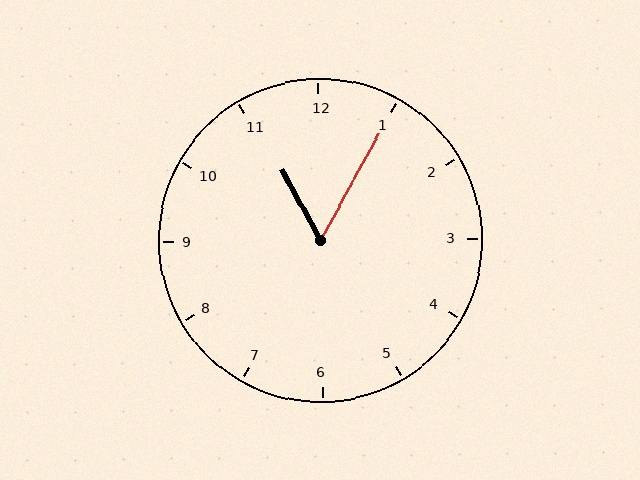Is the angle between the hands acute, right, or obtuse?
It is acute.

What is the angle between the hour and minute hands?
Approximately 58 degrees.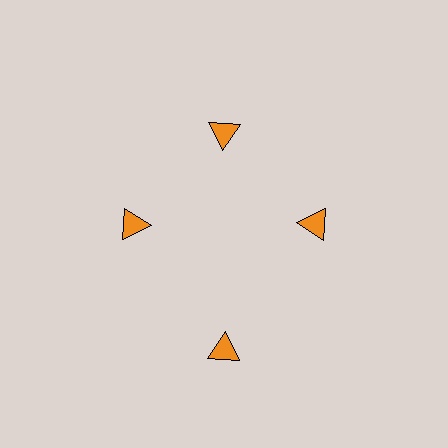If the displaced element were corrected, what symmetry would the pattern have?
It would have 4-fold rotational symmetry — the pattern would map onto itself every 90 degrees.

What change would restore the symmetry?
The symmetry would be restored by moving it inward, back onto the ring so that all 4 triangles sit at equal angles and equal distance from the center.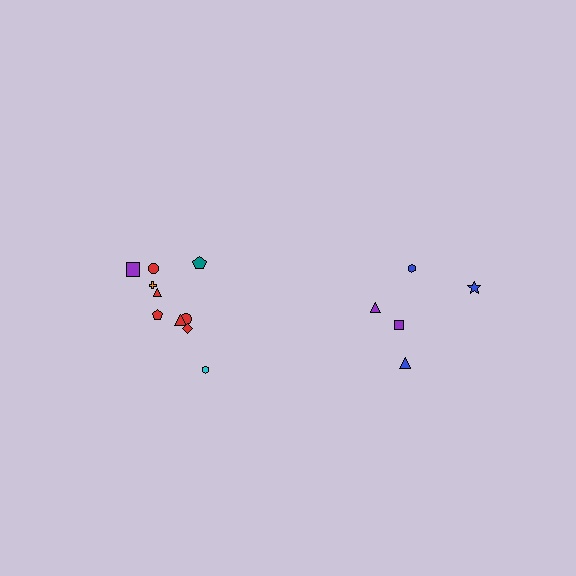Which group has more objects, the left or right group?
The left group.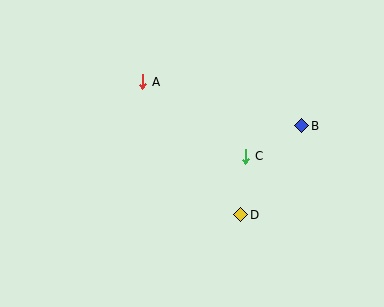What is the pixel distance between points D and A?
The distance between D and A is 165 pixels.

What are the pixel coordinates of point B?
Point B is at (302, 126).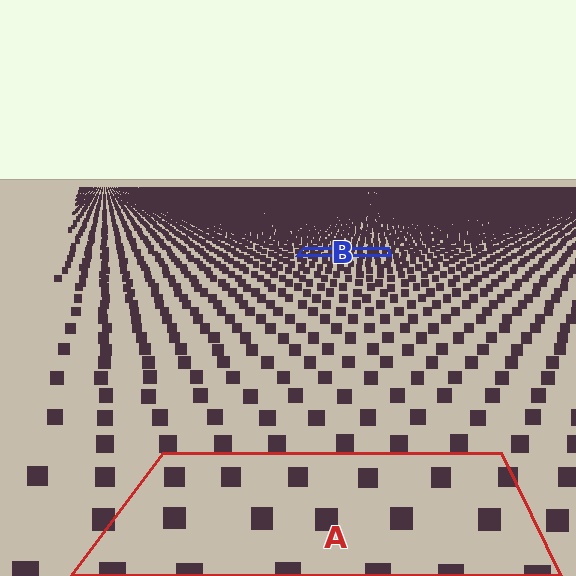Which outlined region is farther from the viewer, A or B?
Region B is farther from the viewer — the texture elements inside it appear smaller and more densely packed.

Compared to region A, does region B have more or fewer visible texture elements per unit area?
Region B has more texture elements per unit area — they are packed more densely because it is farther away.